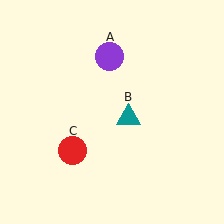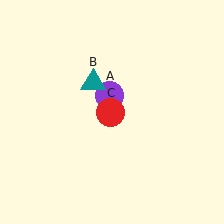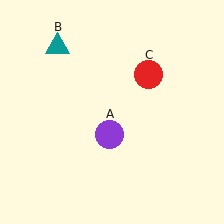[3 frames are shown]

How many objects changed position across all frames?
3 objects changed position: purple circle (object A), teal triangle (object B), red circle (object C).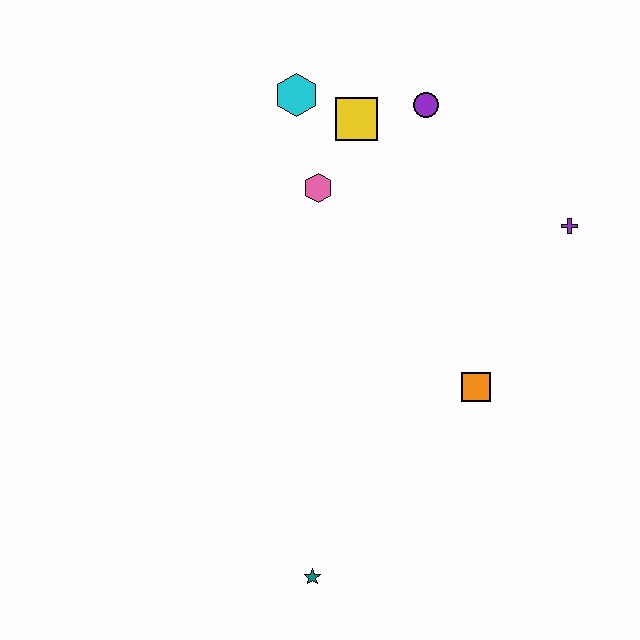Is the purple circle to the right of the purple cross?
No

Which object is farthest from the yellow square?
The teal star is farthest from the yellow square.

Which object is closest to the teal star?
The orange square is closest to the teal star.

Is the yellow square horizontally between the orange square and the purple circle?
No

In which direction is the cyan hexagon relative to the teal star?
The cyan hexagon is above the teal star.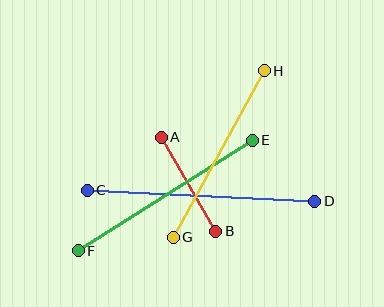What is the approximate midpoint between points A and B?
The midpoint is at approximately (188, 184) pixels.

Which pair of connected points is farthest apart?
Points C and D are farthest apart.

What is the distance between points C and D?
The distance is approximately 228 pixels.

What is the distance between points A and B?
The distance is approximately 109 pixels.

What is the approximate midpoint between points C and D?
The midpoint is at approximately (201, 196) pixels.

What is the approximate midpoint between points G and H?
The midpoint is at approximately (219, 154) pixels.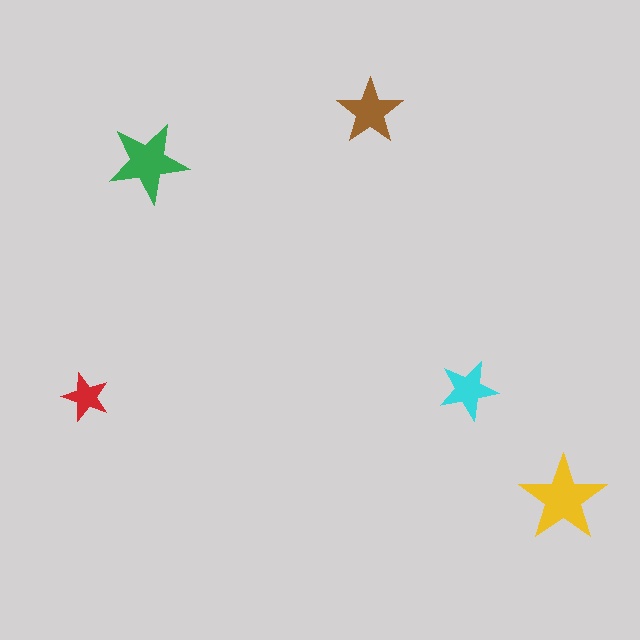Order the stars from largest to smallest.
the yellow one, the green one, the brown one, the cyan one, the red one.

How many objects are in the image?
There are 5 objects in the image.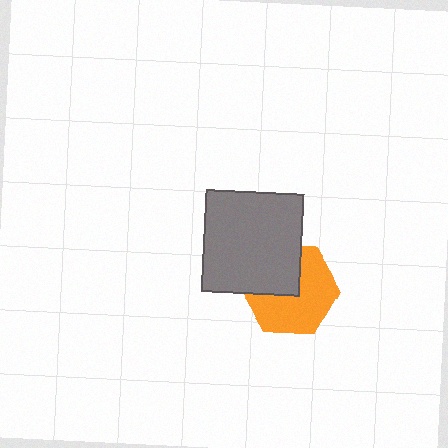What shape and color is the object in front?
The object in front is a gray rectangle.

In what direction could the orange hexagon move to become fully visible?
The orange hexagon could move toward the lower-right. That would shift it out from behind the gray rectangle entirely.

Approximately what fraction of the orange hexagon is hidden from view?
Roughly 38% of the orange hexagon is hidden behind the gray rectangle.